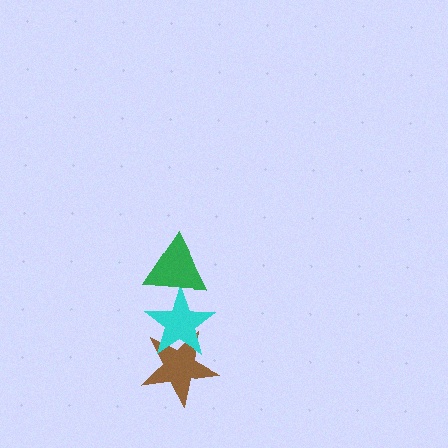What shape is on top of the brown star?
The cyan star is on top of the brown star.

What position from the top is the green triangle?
The green triangle is 1st from the top.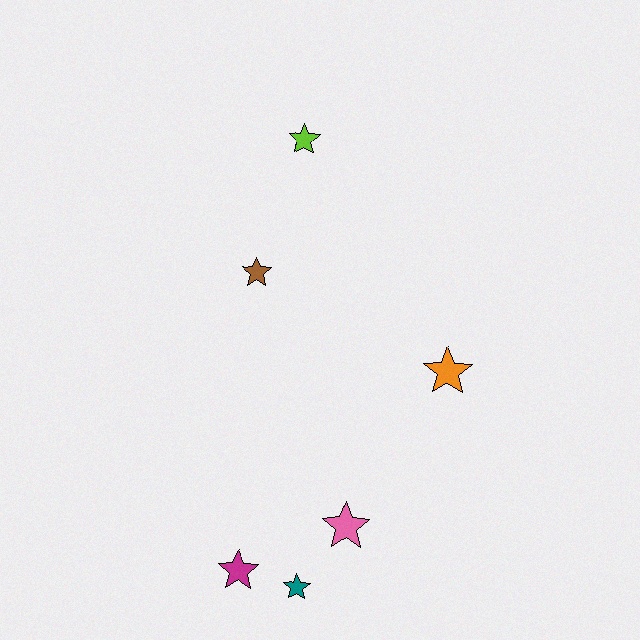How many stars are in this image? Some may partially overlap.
There are 6 stars.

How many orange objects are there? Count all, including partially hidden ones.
There is 1 orange object.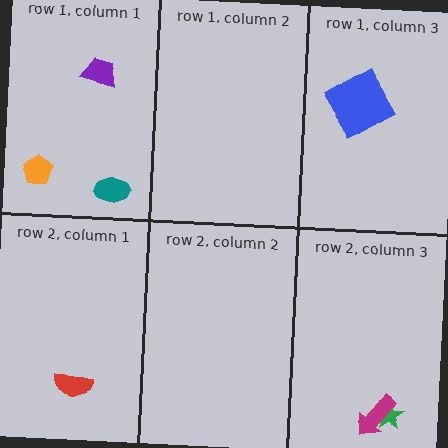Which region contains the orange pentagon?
The row 1, column 1 region.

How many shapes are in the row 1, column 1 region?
3.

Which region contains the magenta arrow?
The row 2, column 3 region.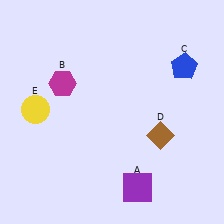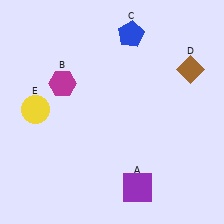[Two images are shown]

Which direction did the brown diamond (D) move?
The brown diamond (D) moved up.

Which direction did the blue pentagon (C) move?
The blue pentagon (C) moved left.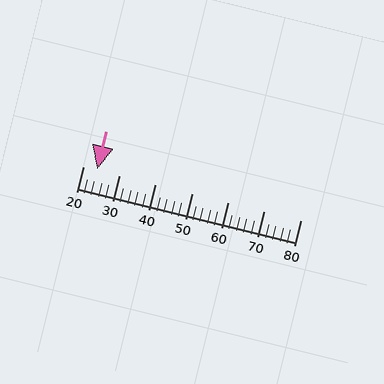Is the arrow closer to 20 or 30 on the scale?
The arrow is closer to 20.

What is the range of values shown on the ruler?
The ruler shows values from 20 to 80.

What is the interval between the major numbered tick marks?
The major tick marks are spaced 10 units apart.